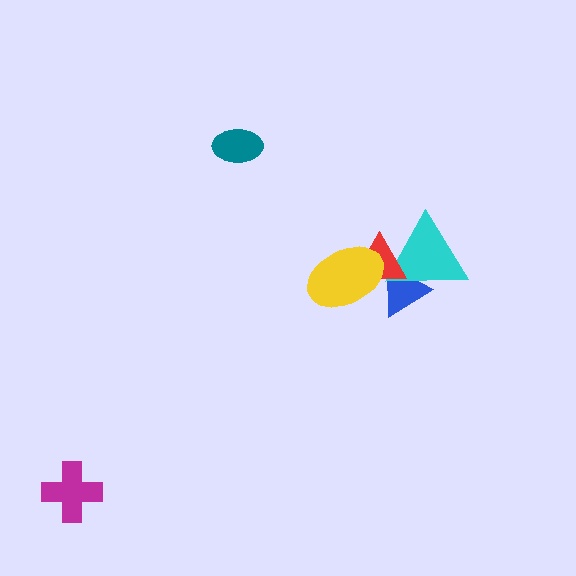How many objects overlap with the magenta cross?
0 objects overlap with the magenta cross.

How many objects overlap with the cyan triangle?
2 objects overlap with the cyan triangle.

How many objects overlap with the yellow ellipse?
2 objects overlap with the yellow ellipse.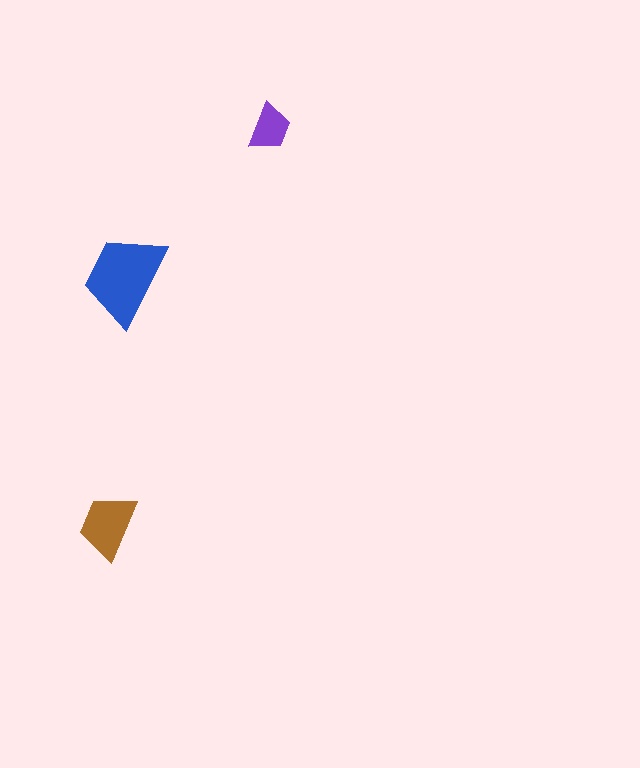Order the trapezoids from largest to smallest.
the blue one, the brown one, the purple one.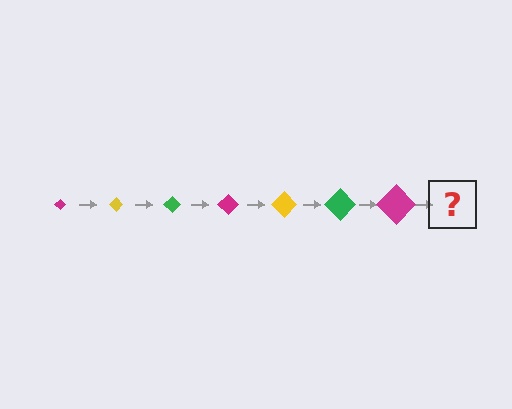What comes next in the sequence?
The next element should be a yellow diamond, larger than the previous one.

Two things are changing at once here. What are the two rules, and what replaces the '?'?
The two rules are that the diamond grows larger each step and the color cycles through magenta, yellow, and green. The '?' should be a yellow diamond, larger than the previous one.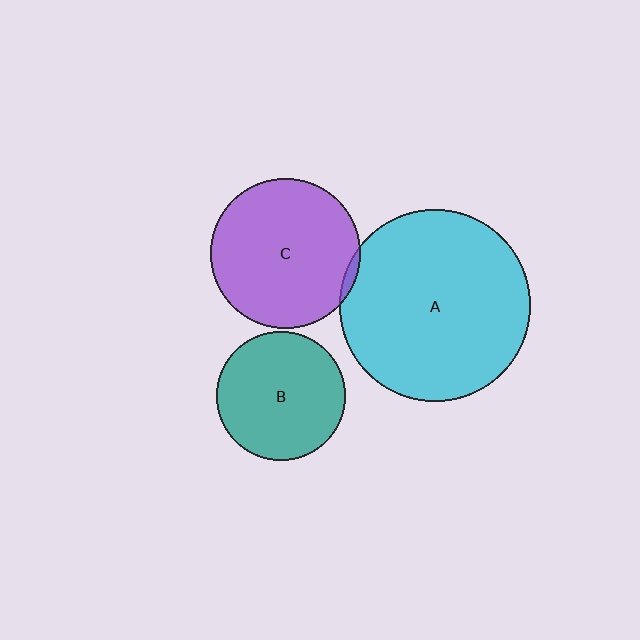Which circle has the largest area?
Circle A (cyan).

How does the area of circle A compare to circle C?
Approximately 1.6 times.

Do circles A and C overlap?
Yes.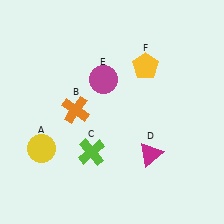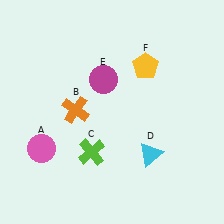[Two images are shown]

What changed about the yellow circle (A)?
In Image 1, A is yellow. In Image 2, it changed to pink.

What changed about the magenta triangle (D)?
In Image 1, D is magenta. In Image 2, it changed to cyan.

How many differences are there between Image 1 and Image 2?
There are 2 differences between the two images.